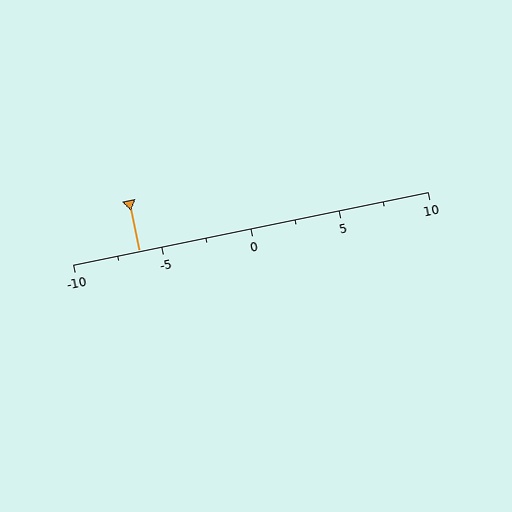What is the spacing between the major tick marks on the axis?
The major ticks are spaced 5 apart.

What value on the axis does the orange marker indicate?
The marker indicates approximately -6.2.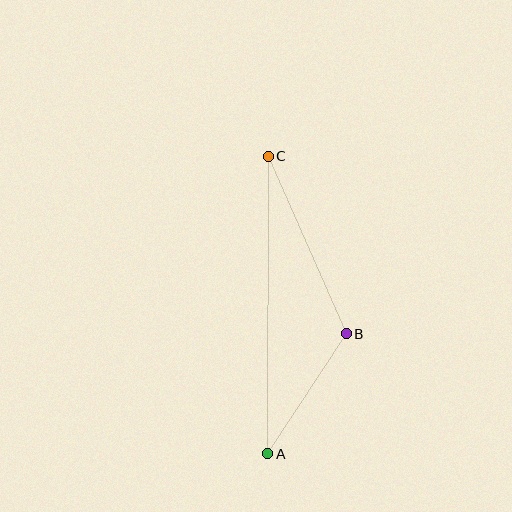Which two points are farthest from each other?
Points A and C are farthest from each other.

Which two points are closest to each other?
Points A and B are closest to each other.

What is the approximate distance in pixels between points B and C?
The distance between B and C is approximately 194 pixels.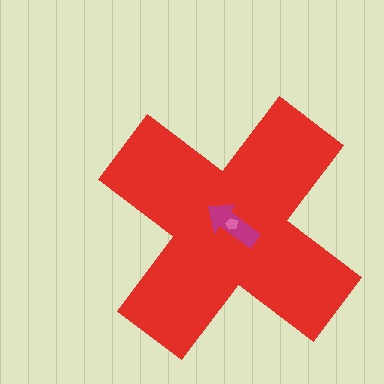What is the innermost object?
The pink pentagon.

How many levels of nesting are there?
3.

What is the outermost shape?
The red cross.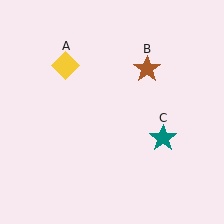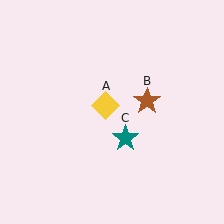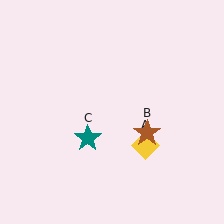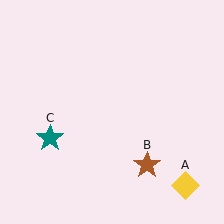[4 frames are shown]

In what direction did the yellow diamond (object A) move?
The yellow diamond (object A) moved down and to the right.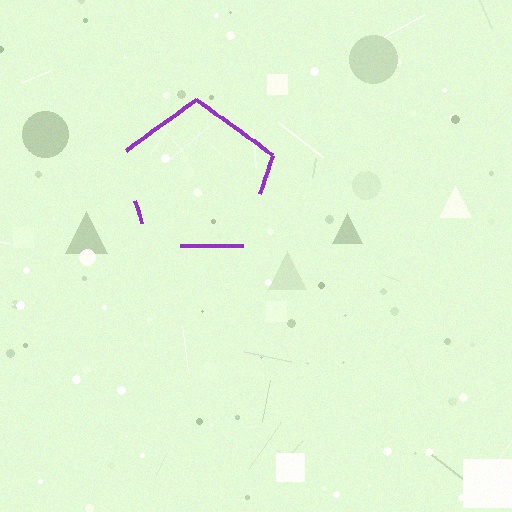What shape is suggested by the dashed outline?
The dashed outline suggests a pentagon.